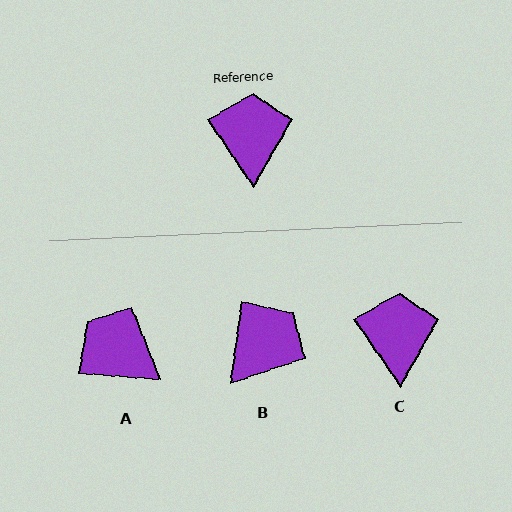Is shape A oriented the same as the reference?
No, it is off by about 51 degrees.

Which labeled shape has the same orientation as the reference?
C.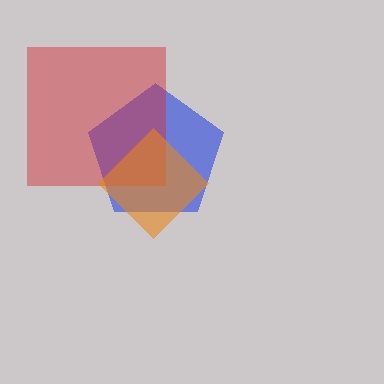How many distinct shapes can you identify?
There are 3 distinct shapes: a blue pentagon, a red square, an orange diamond.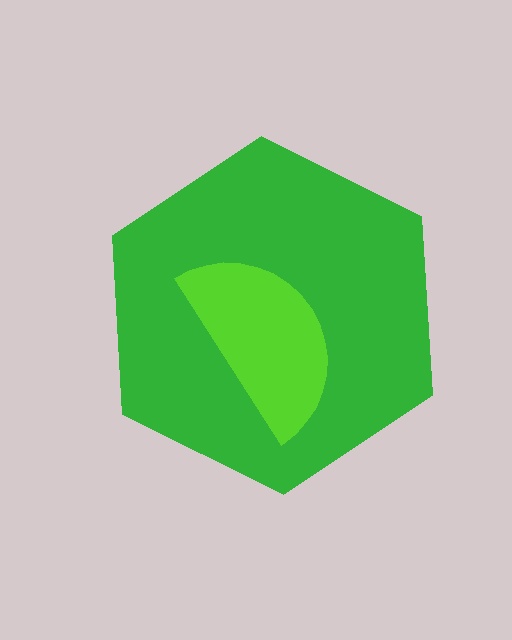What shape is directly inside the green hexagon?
The lime semicircle.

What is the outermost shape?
The green hexagon.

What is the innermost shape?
The lime semicircle.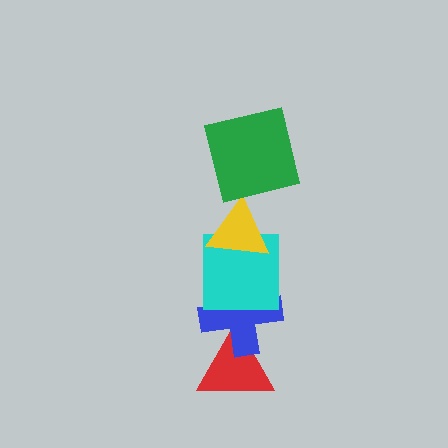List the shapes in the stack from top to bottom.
From top to bottom: the green square, the yellow triangle, the cyan square, the blue cross, the red triangle.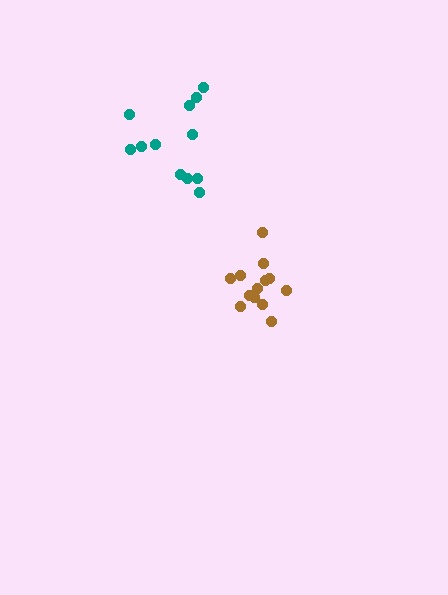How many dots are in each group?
Group 1: 12 dots, Group 2: 13 dots (25 total).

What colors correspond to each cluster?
The clusters are colored: teal, brown.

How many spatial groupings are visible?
There are 2 spatial groupings.